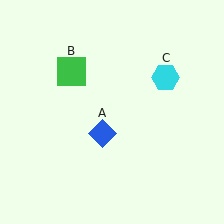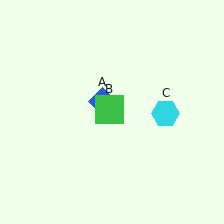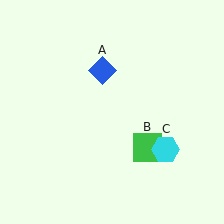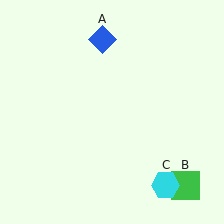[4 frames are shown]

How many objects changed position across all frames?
3 objects changed position: blue diamond (object A), green square (object B), cyan hexagon (object C).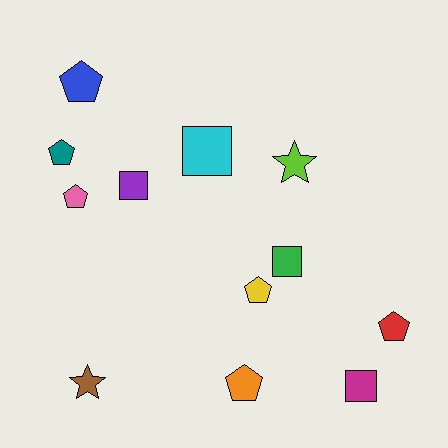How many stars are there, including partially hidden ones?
There are 2 stars.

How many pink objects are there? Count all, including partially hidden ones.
There is 1 pink object.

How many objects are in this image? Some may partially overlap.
There are 12 objects.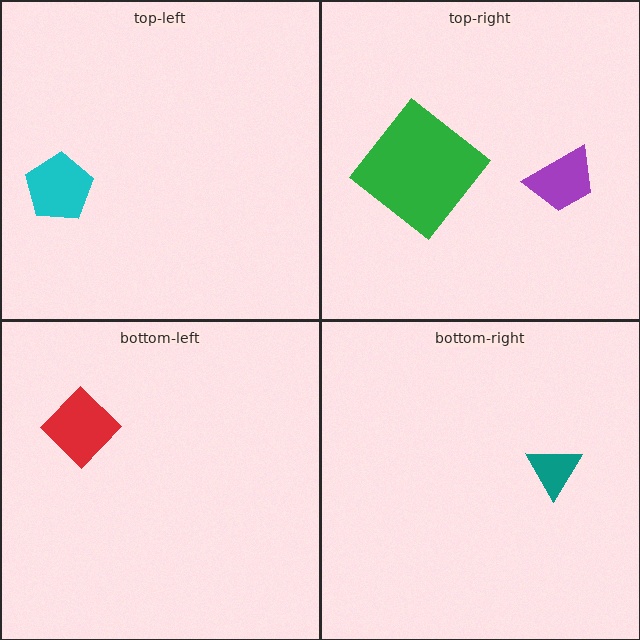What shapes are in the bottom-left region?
The red diamond.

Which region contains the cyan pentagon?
The top-left region.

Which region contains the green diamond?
The top-right region.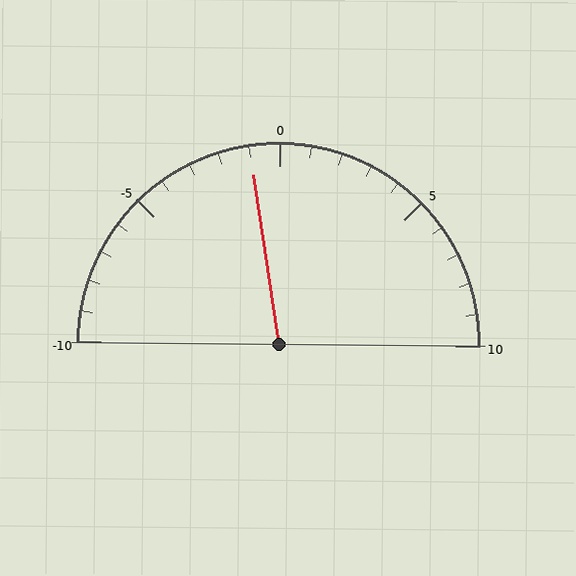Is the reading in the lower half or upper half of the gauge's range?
The reading is in the lower half of the range (-10 to 10).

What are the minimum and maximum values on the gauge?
The gauge ranges from -10 to 10.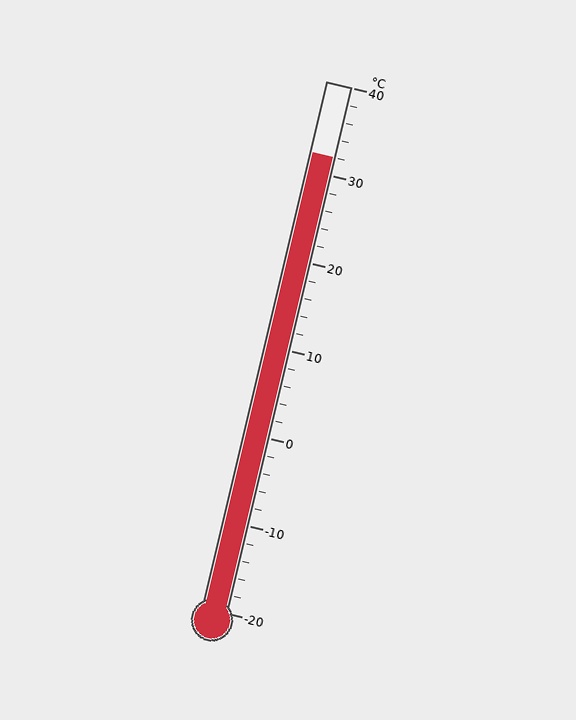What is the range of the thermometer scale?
The thermometer scale ranges from -20°C to 40°C.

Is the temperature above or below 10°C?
The temperature is above 10°C.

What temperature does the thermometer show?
The thermometer shows approximately 32°C.